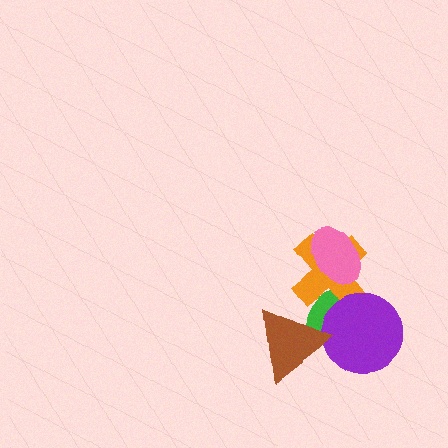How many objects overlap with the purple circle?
3 objects overlap with the purple circle.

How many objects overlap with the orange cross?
3 objects overlap with the orange cross.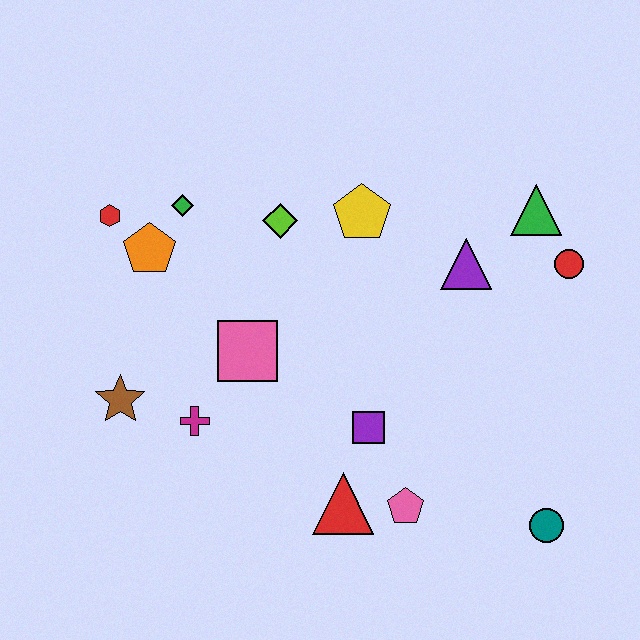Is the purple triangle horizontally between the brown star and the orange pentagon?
No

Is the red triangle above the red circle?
No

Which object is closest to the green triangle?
The red circle is closest to the green triangle.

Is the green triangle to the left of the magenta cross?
No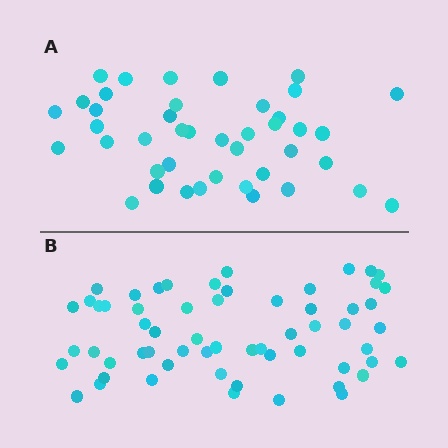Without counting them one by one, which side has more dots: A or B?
Region B (the bottom region) has more dots.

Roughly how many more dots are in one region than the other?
Region B has approximately 20 more dots than region A.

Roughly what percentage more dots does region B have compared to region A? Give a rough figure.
About 45% more.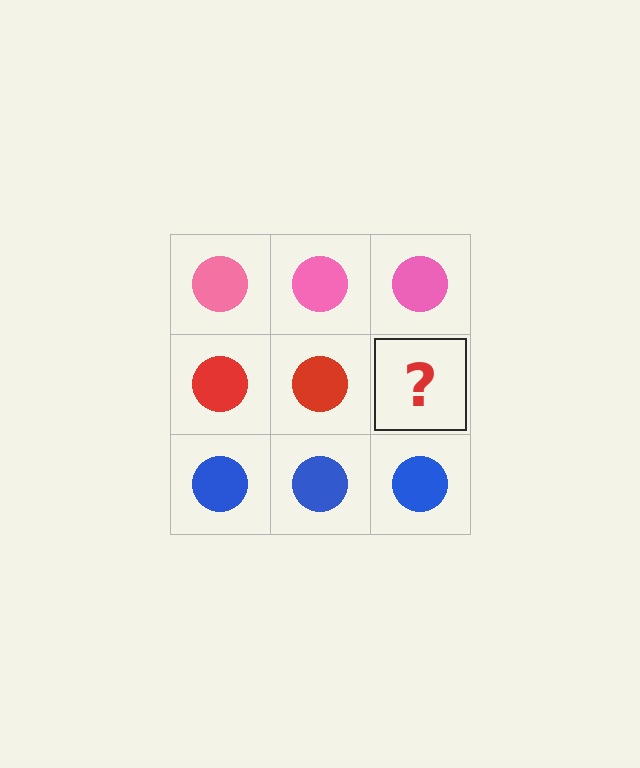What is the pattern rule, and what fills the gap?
The rule is that each row has a consistent color. The gap should be filled with a red circle.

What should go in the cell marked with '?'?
The missing cell should contain a red circle.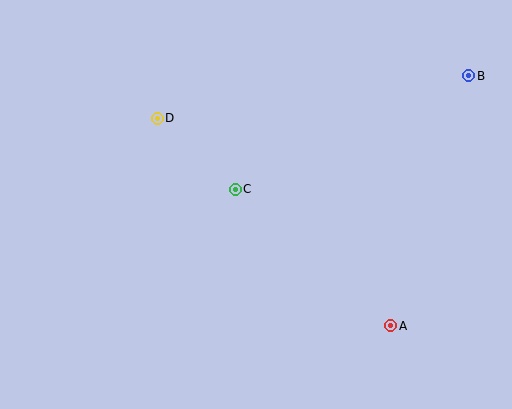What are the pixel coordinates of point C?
Point C is at (235, 189).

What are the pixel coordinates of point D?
Point D is at (157, 118).